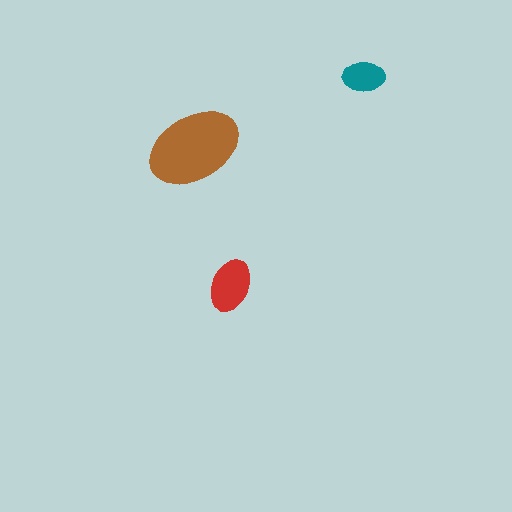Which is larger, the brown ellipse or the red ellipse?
The brown one.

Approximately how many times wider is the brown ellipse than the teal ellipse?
About 2 times wider.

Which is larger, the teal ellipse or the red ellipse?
The red one.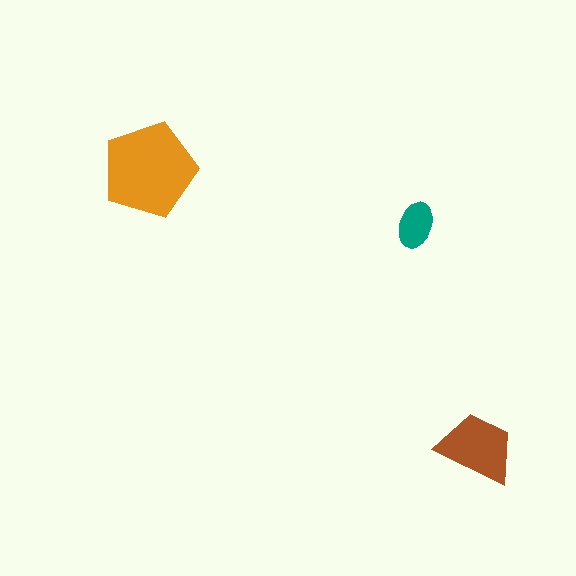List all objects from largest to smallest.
The orange pentagon, the brown trapezoid, the teal ellipse.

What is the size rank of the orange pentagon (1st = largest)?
1st.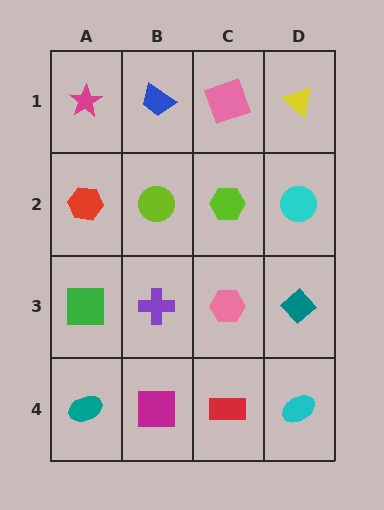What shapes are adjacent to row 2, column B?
A blue trapezoid (row 1, column B), a purple cross (row 3, column B), a red hexagon (row 2, column A), a lime hexagon (row 2, column C).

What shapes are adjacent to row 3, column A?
A red hexagon (row 2, column A), a teal ellipse (row 4, column A), a purple cross (row 3, column B).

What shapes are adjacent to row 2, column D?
A yellow triangle (row 1, column D), a teal diamond (row 3, column D), a lime hexagon (row 2, column C).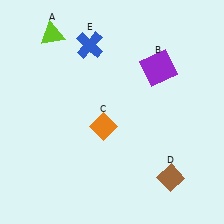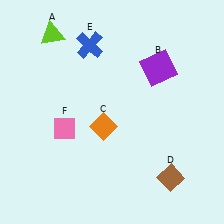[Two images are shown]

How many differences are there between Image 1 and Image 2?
There is 1 difference between the two images.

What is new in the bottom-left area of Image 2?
A pink diamond (F) was added in the bottom-left area of Image 2.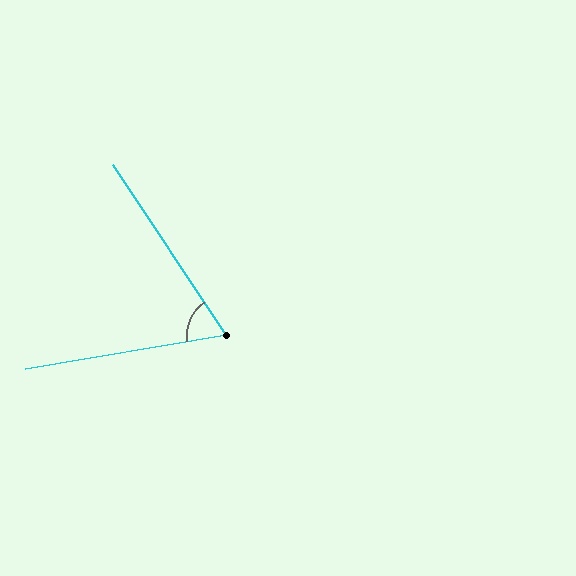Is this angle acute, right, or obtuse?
It is acute.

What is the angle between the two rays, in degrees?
Approximately 66 degrees.